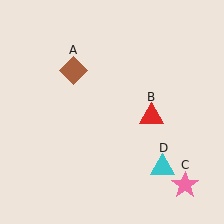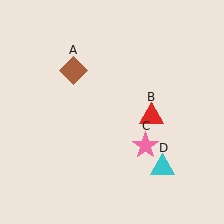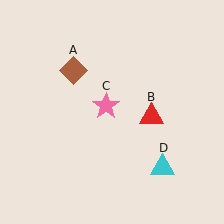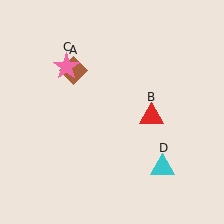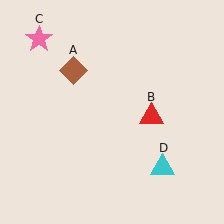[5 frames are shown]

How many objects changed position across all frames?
1 object changed position: pink star (object C).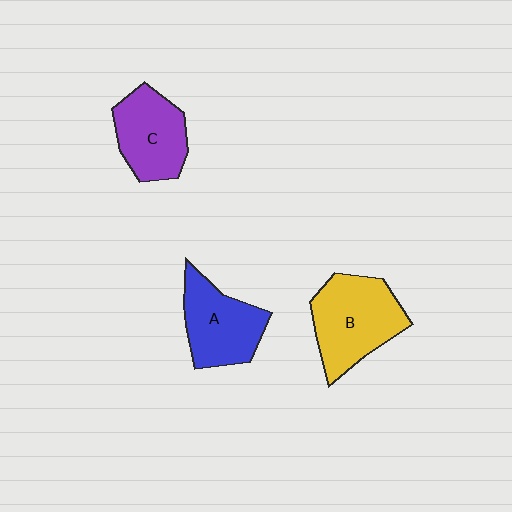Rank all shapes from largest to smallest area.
From largest to smallest: B (yellow), A (blue), C (purple).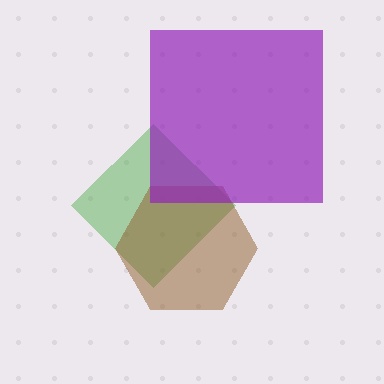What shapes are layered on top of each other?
The layered shapes are: a green diamond, a brown hexagon, a purple square.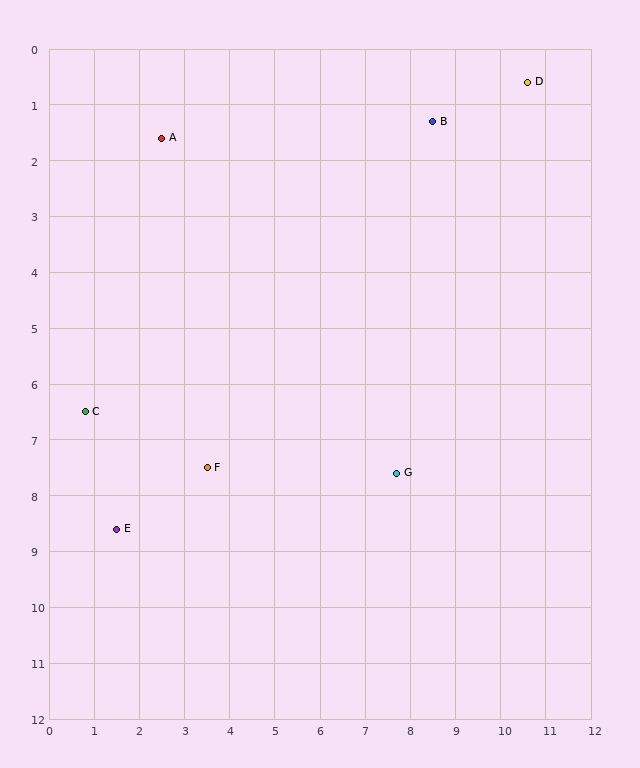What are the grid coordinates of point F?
Point F is at approximately (3.5, 7.5).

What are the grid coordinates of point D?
Point D is at approximately (10.6, 0.6).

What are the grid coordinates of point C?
Point C is at approximately (0.8, 6.5).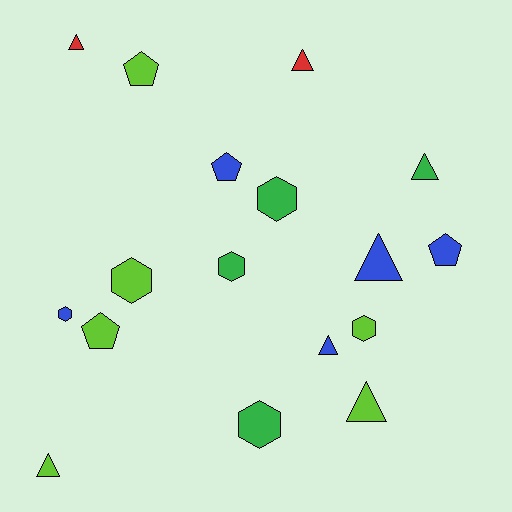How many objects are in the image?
There are 17 objects.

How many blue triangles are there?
There are 2 blue triangles.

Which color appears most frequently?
Lime, with 6 objects.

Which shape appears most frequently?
Triangle, with 7 objects.